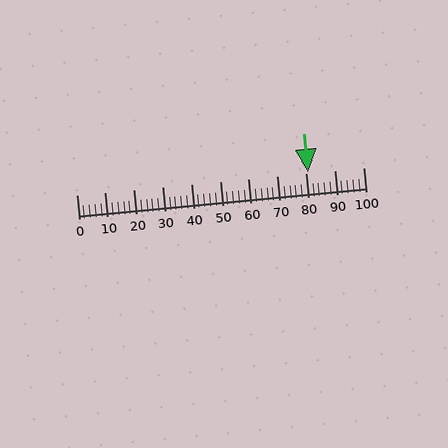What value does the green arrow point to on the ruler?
The green arrow points to approximately 81.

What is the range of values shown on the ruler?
The ruler shows values from 0 to 100.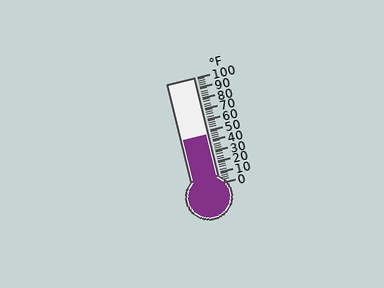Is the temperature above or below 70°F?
The temperature is below 70°F.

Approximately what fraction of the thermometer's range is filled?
The thermometer is filled to approximately 45% of its range.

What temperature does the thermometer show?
The thermometer shows approximately 46°F.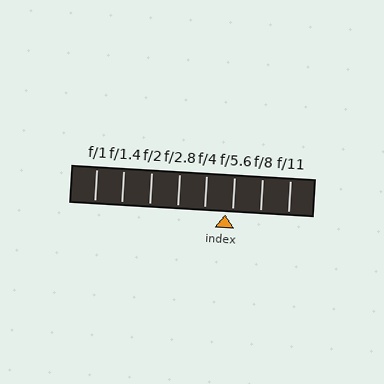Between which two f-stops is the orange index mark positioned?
The index mark is between f/4 and f/5.6.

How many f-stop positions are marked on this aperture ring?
There are 8 f-stop positions marked.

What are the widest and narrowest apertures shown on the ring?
The widest aperture shown is f/1 and the narrowest is f/11.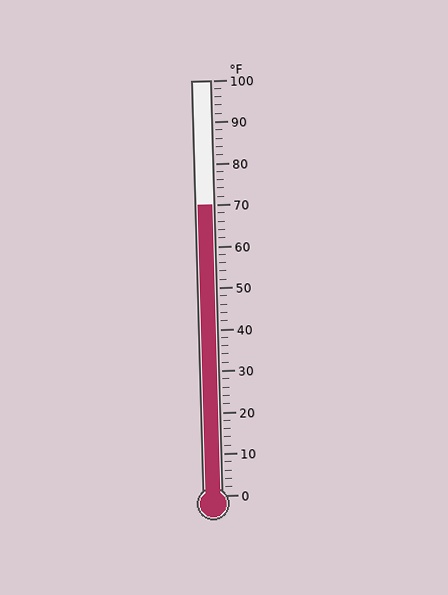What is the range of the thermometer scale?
The thermometer scale ranges from 0°F to 100°F.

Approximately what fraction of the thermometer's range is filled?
The thermometer is filled to approximately 70% of its range.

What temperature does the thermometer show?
The thermometer shows approximately 70°F.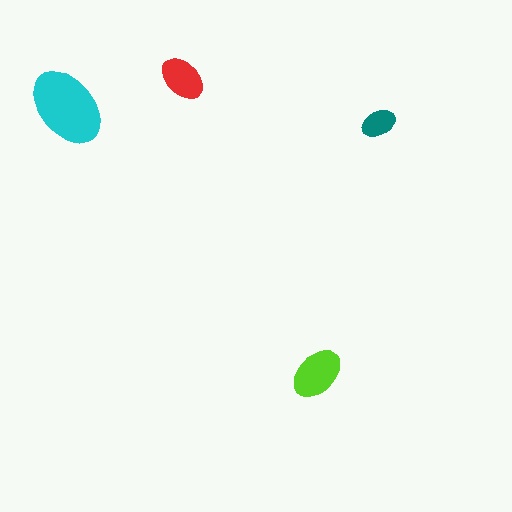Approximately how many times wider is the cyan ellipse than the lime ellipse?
About 1.5 times wider.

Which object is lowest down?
The lime ellipse is bottommost.